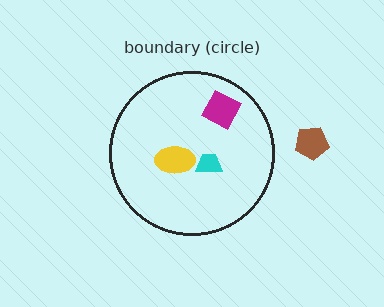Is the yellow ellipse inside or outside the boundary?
Inside.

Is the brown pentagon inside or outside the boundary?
Outside.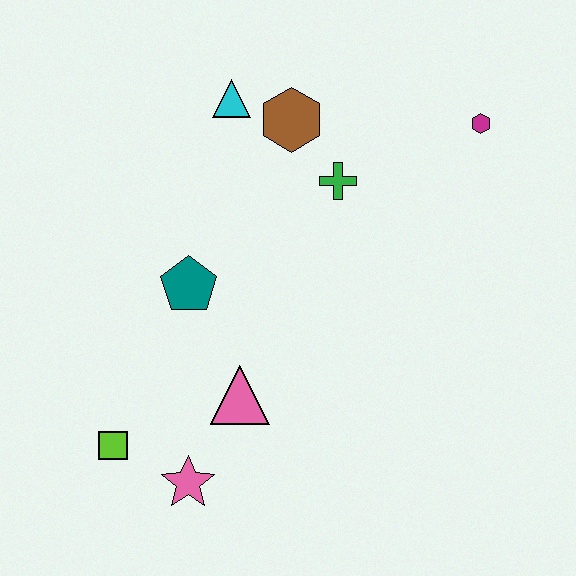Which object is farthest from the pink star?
The magenta hexagon is farthest from the pink star.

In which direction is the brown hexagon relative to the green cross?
The brown hexagon is above the green cross.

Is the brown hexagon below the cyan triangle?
Yes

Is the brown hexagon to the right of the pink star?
Yes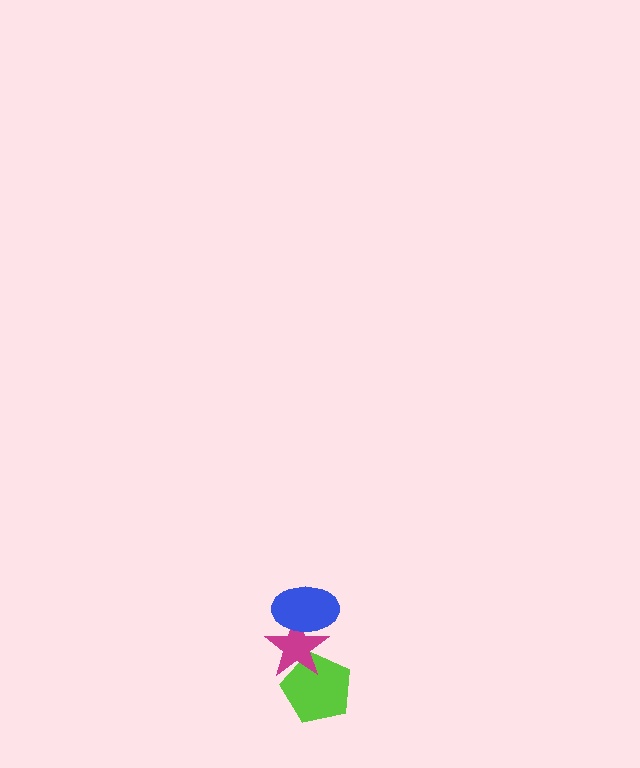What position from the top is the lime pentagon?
The lime pentagon is 3rd from the top.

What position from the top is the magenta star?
The magenta star is 2nd from the top.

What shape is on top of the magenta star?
The blue ellipse is on top of the magenta star.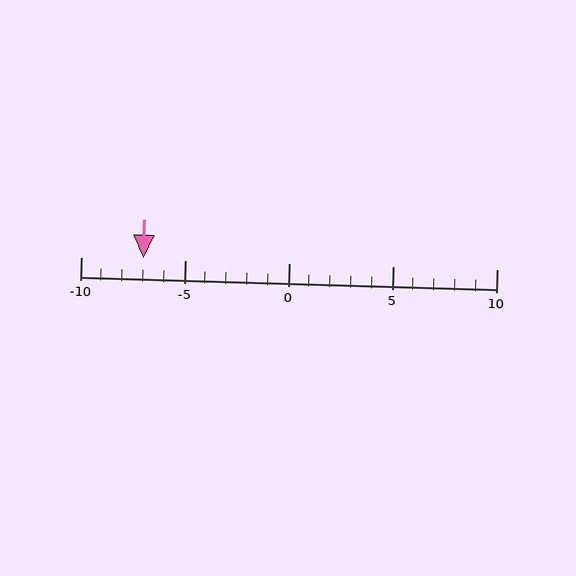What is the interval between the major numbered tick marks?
The major tick marks are spaced 5 units apart.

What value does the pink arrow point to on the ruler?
The pink arrow points to approximately -7.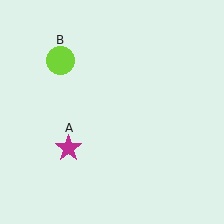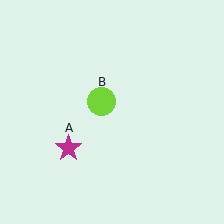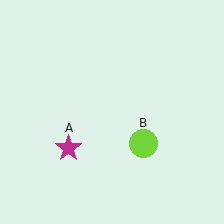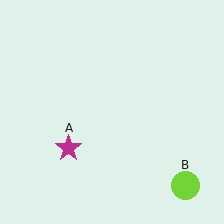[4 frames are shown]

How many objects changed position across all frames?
1 object changed position: lime circle (object B).